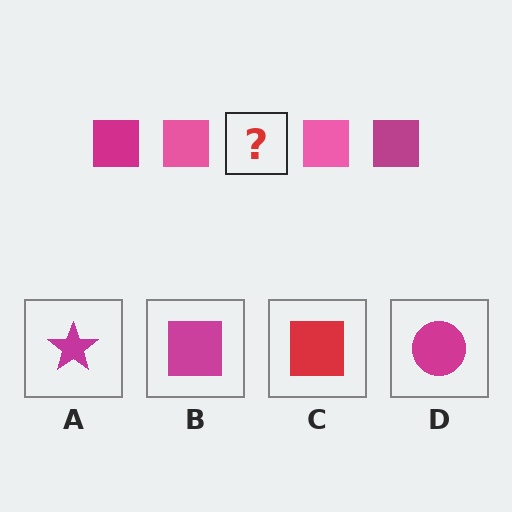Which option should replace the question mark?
Option B.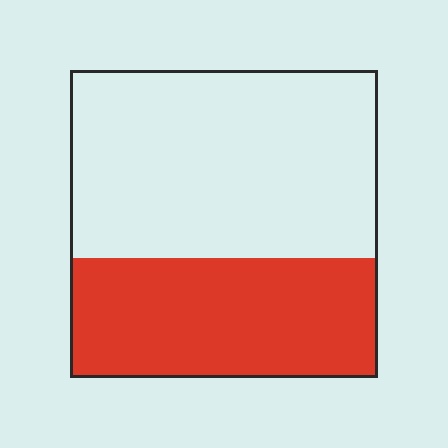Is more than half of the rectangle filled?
No.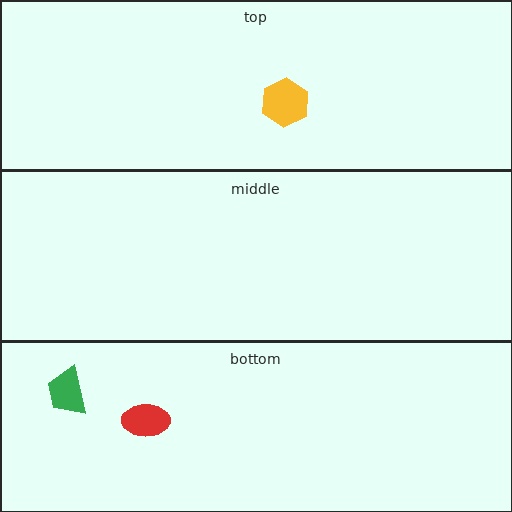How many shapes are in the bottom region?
2.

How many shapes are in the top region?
1.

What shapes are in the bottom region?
The red ellipse, the green trapezoid.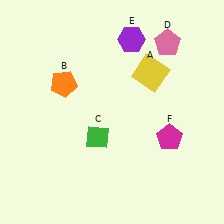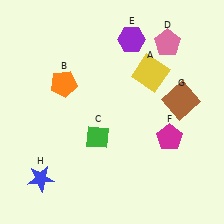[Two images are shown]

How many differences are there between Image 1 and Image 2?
There are 2 differences between the two images.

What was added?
A brown square (G), a blue star (H) were added in Image 2.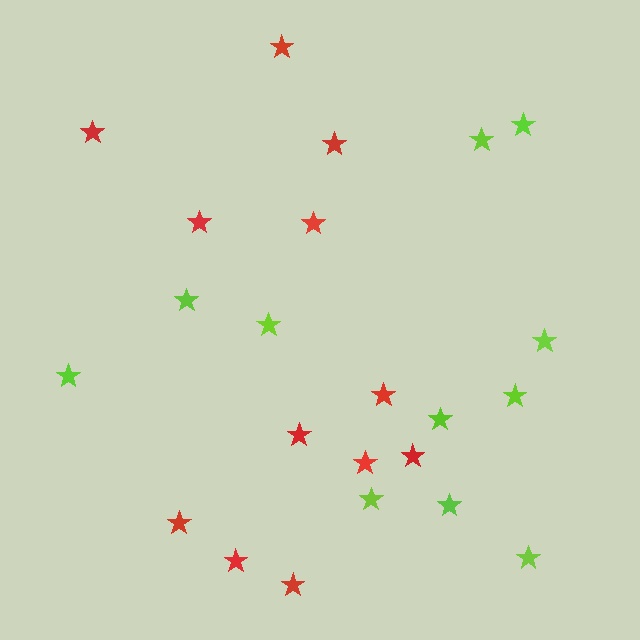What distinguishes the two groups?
There are 2 groups: one group of red stars (12) and one group of lime stars (11).